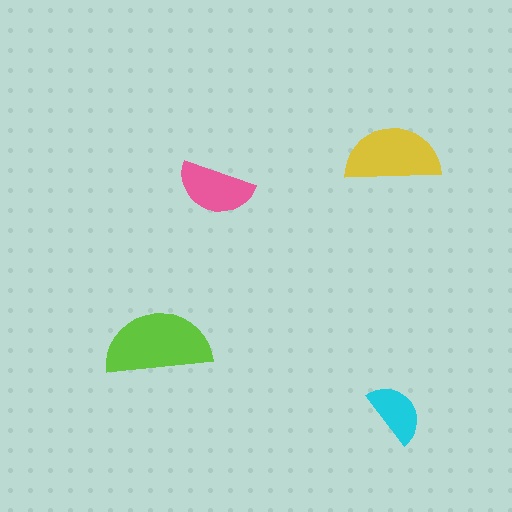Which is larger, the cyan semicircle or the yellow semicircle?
The yellow one.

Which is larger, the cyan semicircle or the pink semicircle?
The pink one.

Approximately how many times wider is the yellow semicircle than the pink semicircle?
About 1.5 times wider.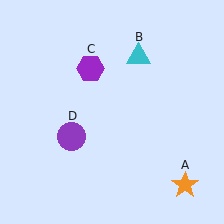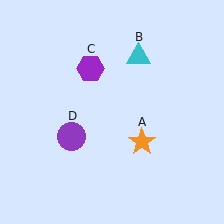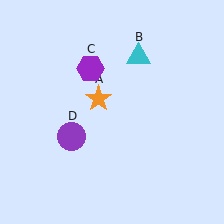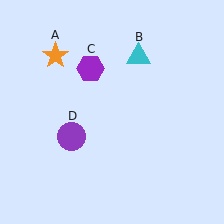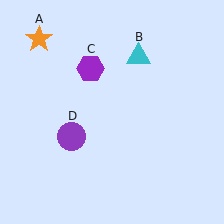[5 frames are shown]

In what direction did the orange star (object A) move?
The orange star (object A) moved up and to the left.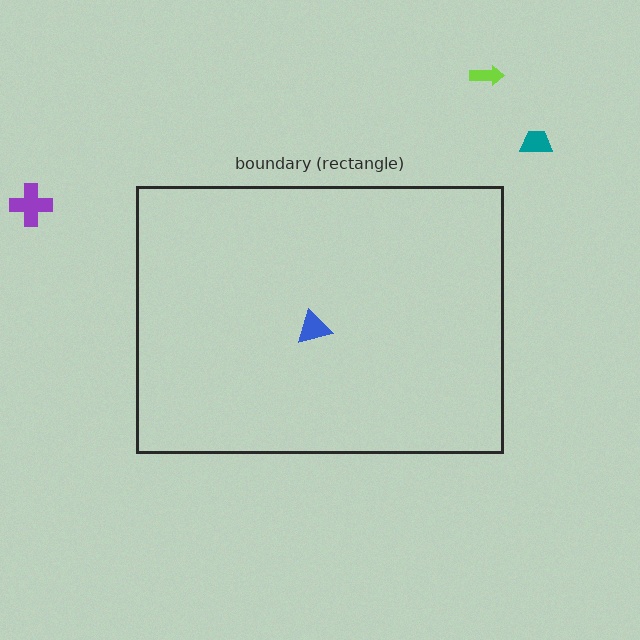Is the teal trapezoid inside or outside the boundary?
Outside.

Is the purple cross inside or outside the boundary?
Outside.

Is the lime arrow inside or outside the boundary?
Outside.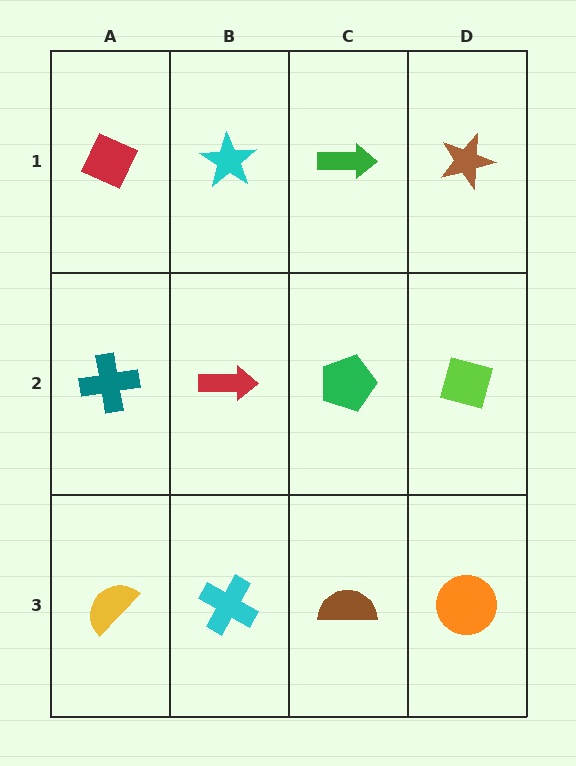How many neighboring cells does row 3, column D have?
2.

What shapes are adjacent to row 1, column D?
A lime diamond (row 2, column D), a green arrow (row 1, column C).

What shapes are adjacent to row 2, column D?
A brown star (row 1, column D), an orange circle (row 3, column D), a green pentagon (row 2, column C).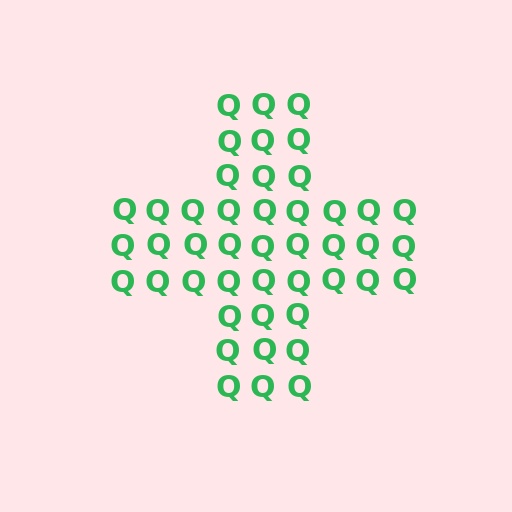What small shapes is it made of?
It is made of small letter Q's.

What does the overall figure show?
The overall figure shows a cross.